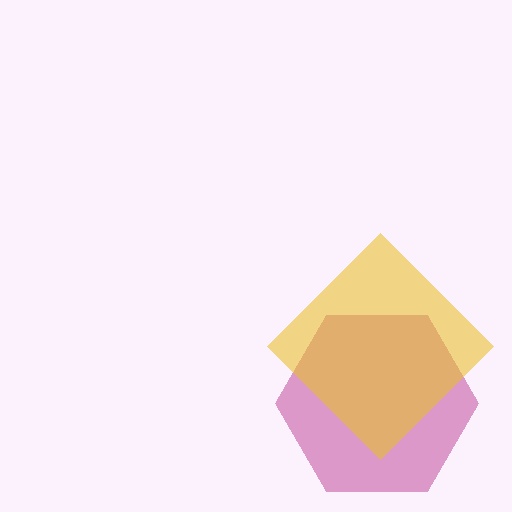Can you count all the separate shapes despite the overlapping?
Yes, there are 2 separate shapes.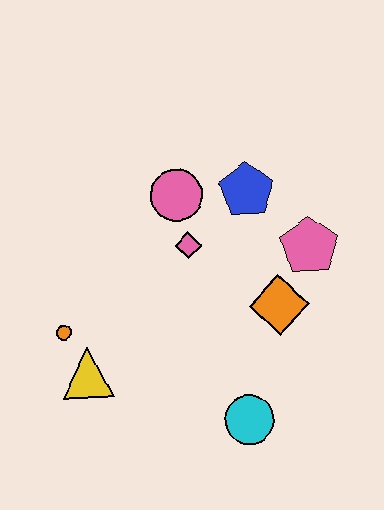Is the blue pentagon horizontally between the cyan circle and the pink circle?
No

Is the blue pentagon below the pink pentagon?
No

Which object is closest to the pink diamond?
The pink circle is closest to the pink diamond.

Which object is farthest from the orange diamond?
The orange circle is farthest from the orange diamond.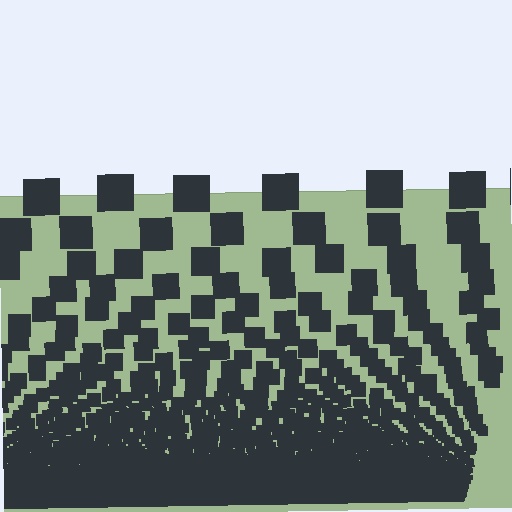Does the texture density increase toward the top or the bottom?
Density increases toward the bottom.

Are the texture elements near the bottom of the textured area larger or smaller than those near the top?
Smaller. The gradient is inverted — elements near the bottom are smaller and denser.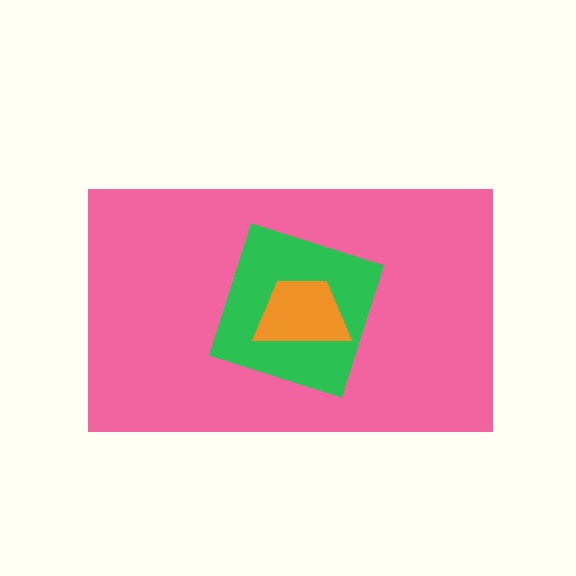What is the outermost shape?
The pink rectangle.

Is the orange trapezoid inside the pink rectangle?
Yes.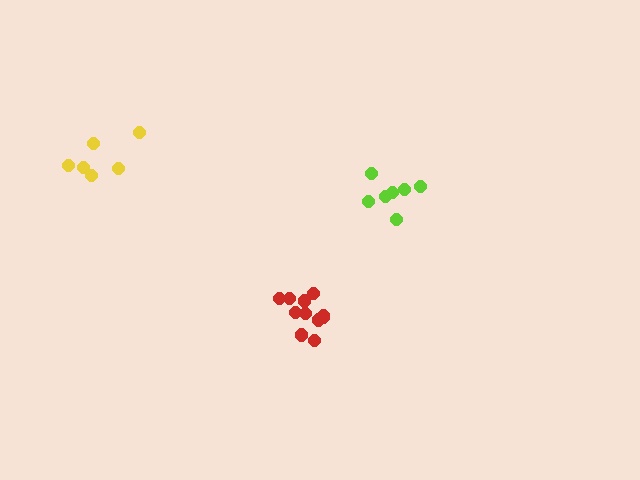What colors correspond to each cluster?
The clusters are colored: red, lime, yellow.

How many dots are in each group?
Group 1: 11 dots, Group 2: 7 dots, Group 3: 6 dots (24 total).